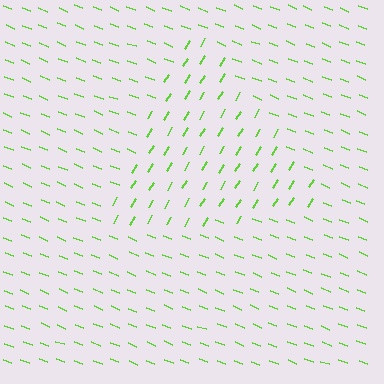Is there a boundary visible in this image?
Yes, there is a texture boundary formed by a change in line orientation.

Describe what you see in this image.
The image is filled with small lime line segments. A triangle region in the image has lines oriented differently from the surrounding lines, creating a visible texture boundary.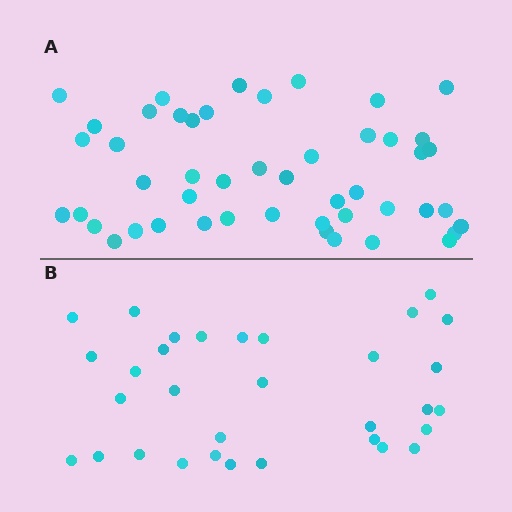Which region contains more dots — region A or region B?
Region A (the top region) has more dots.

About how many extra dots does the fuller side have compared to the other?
Region A has approximately 15 more dots than region B.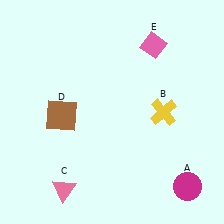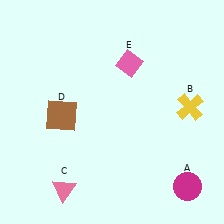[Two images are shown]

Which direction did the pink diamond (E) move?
The pink diamond (E) moved left.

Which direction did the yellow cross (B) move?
The yellow cross (B) moved right.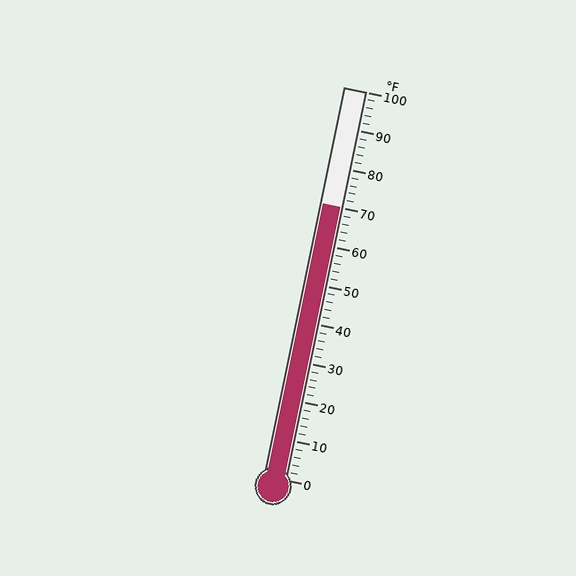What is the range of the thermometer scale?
The thermometer scale ranges from 0°F to 100°F.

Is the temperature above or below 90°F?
The temperature is below 90°F.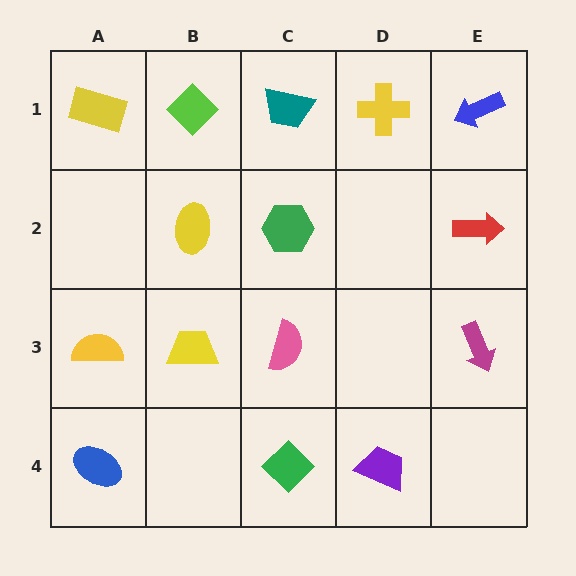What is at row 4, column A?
A blue ellipse.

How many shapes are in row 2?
3 shapes.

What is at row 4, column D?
A purple trapezoid.